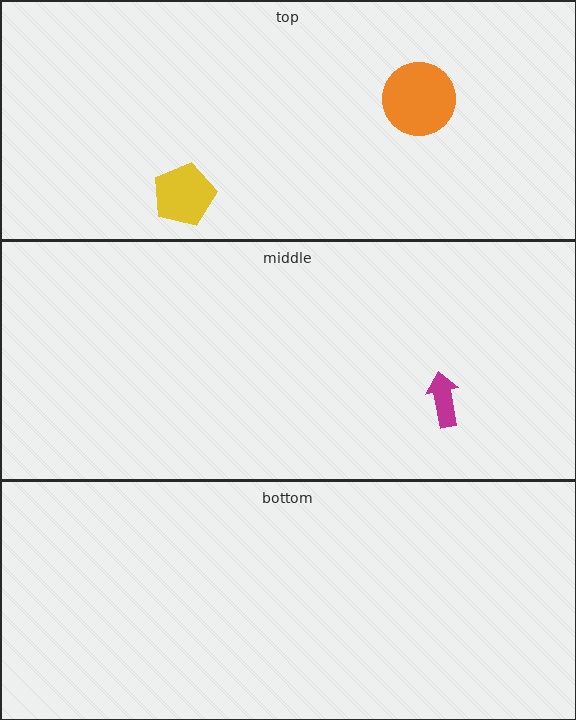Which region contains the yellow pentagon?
The top region.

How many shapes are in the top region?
2.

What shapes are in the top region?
The yellow pentagon, the orange circle.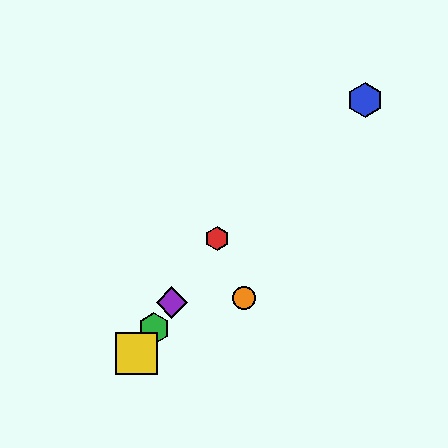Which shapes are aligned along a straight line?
The red hexagon, the green hexagon, the yellow square, the purple diamond are aligned along a straight line.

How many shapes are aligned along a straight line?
4 shapes (the red hexagon, the green hexagon, the yellow square, the purple diamond) are aligned along a straight line.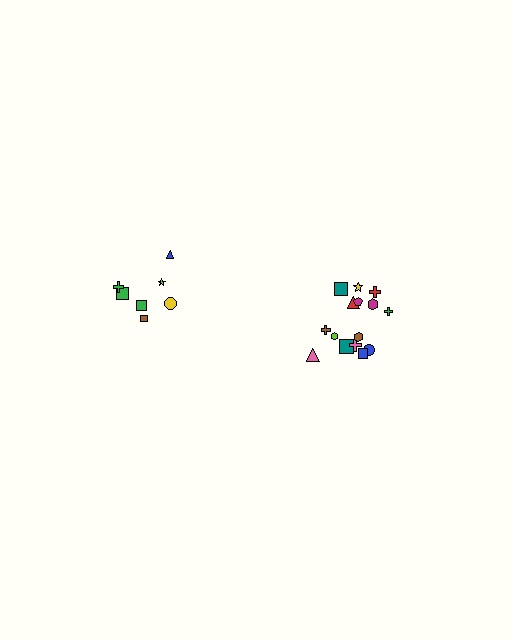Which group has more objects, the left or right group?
The right group.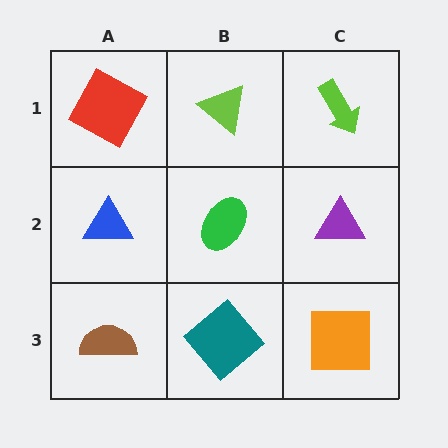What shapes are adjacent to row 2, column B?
A lime triangle (row 1, column B), a teal diamond (row 3, column B), a blue triangle (row 2, column A), a purple triangle (row 2, column C).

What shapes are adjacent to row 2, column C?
A lime arrow (row 1, column C), an orange square (row 3, column C), a green ellipse (row 2, column B).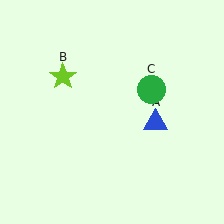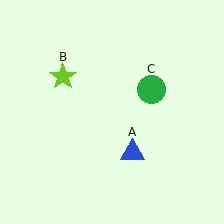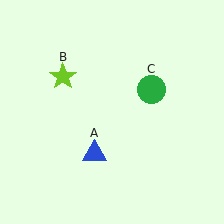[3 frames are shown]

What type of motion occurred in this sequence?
The blue triangle (object A) rotated clockwise around the center of the scene.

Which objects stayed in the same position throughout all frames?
Lime star (object B) and green circle (object C) remained stationary.